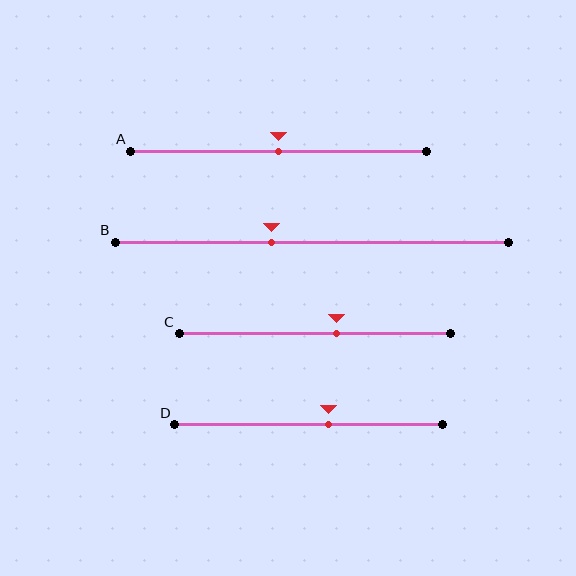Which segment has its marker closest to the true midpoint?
Segment A has its marker closest to the true midpoint.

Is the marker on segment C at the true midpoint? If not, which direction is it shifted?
No, the marker on segment C is shifted to the right by about 8% of the segment length.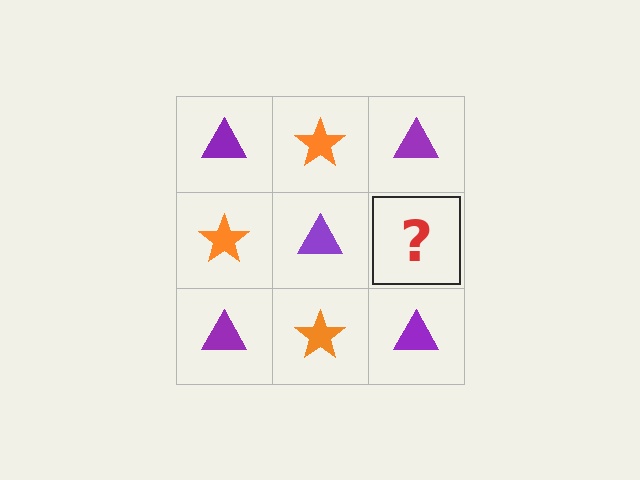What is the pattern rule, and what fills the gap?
The rule is that it alternates purple triangle and orange star in a checkerboard pattern. The gap should be filled with an orange star.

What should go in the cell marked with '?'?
The missing cell should contain an orange star.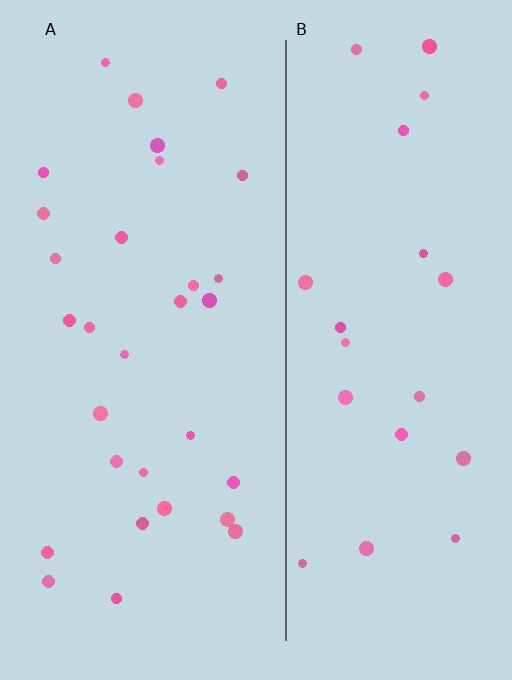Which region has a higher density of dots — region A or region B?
A (the left).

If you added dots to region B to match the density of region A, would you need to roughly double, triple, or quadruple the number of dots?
Approximately double.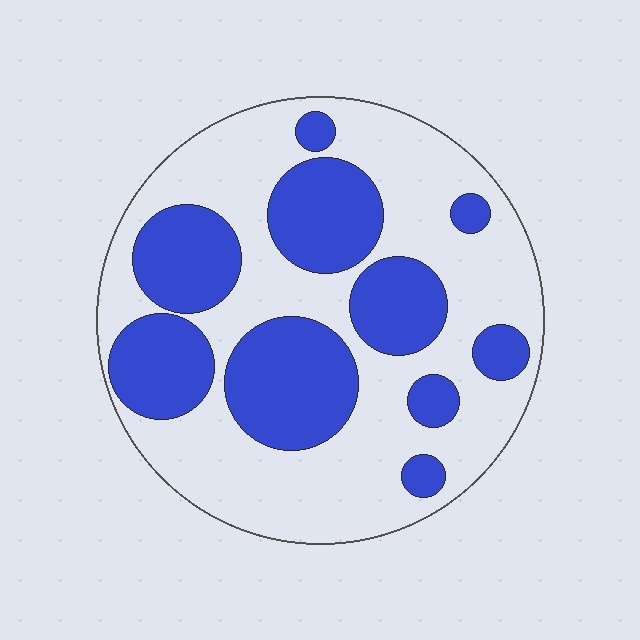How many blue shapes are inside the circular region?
10.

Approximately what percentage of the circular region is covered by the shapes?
Approximately 40%.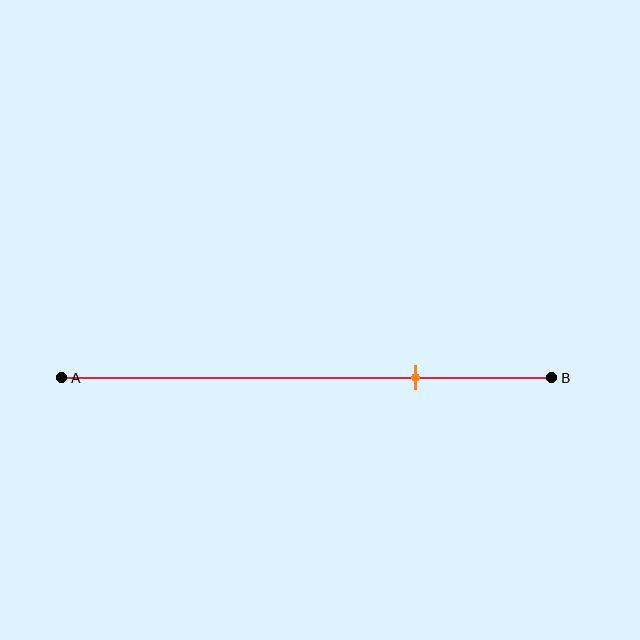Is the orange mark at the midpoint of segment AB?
No, the mark is at about 70% from A, not at the 50% midpoint.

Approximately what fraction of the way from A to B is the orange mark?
The orange mark is approximately 70% of the way from A to B.